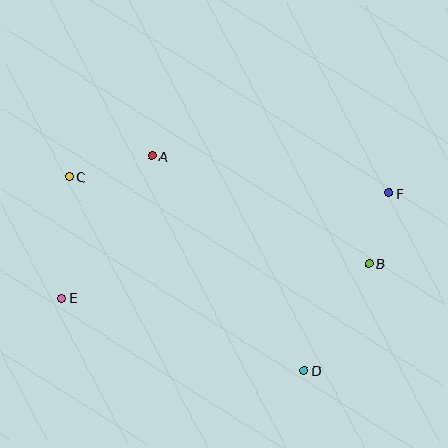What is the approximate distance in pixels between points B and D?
The distance between B and D is approximately 125 pixels.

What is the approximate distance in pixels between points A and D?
The distance between A and D is approximately 263 pixels.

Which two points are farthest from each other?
Points E and F are farthest from each other.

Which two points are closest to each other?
Points B and F are closest to each other.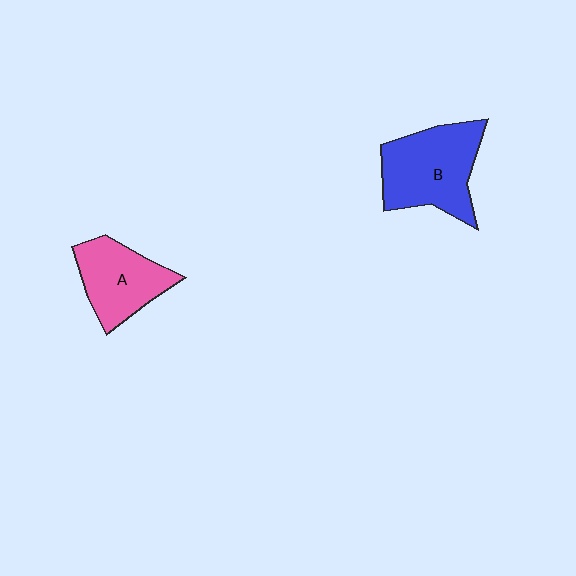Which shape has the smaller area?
Shape A (pink).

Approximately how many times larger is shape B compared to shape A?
Approximately 1.3 times.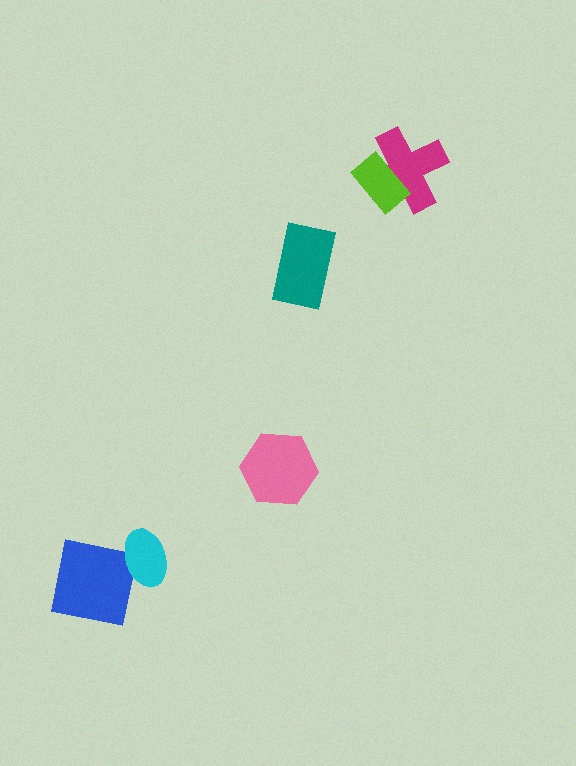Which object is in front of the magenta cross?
The lime rectangle is in front of the magenta cross.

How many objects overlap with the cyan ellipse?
1 object overlaps with the cyan ellipse.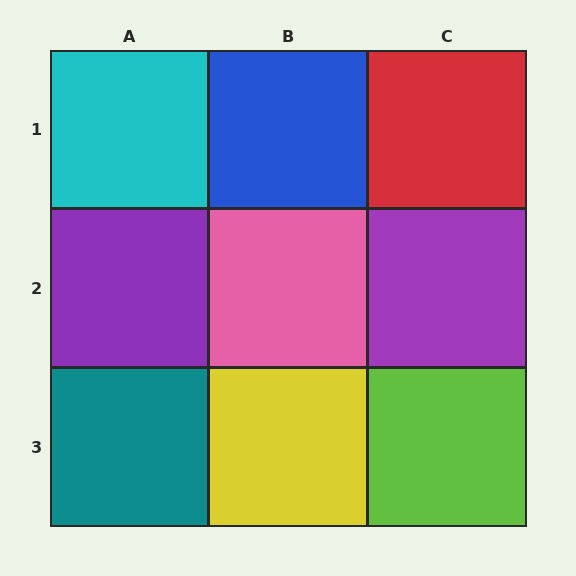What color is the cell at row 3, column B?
Yellow.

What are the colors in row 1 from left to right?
Cyan, blue, red.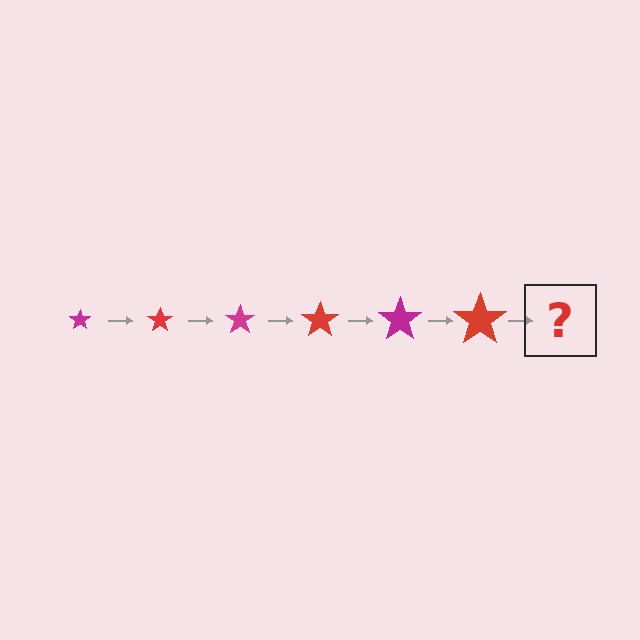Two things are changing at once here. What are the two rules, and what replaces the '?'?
The two rules are that the star grows larger each step and the color cycles through magenta and red. The '?' should be a magenta star, larger than the previous one.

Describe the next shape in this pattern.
It should be a magenta star, larger than the previous one.